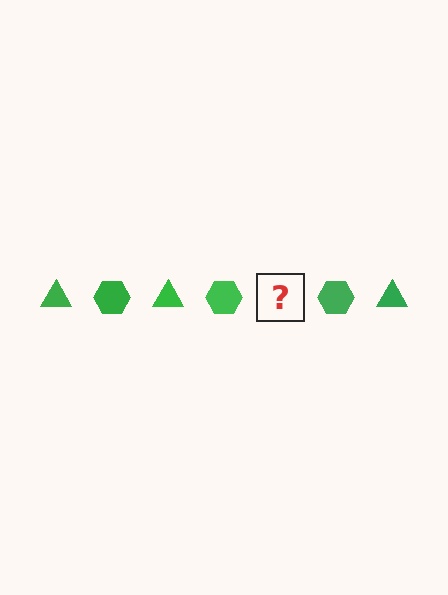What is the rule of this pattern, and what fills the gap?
The rule is that the pattern cycles through triangle, hexagon shapes in green. The gap should be filled with a green triangle.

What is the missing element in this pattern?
The missing element is a green triangle.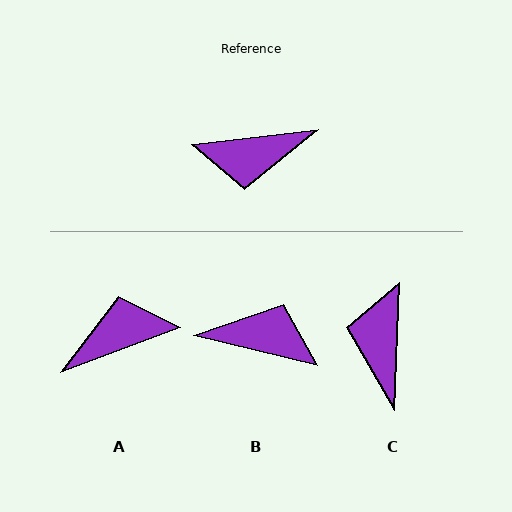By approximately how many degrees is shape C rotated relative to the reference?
Approximately 99 degrees clockwise.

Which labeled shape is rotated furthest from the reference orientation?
A, about 167 degrees away.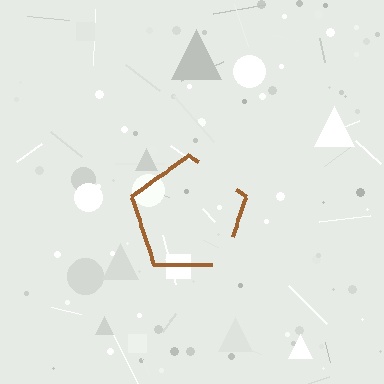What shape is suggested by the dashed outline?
The dashed outline suggests a pentagon.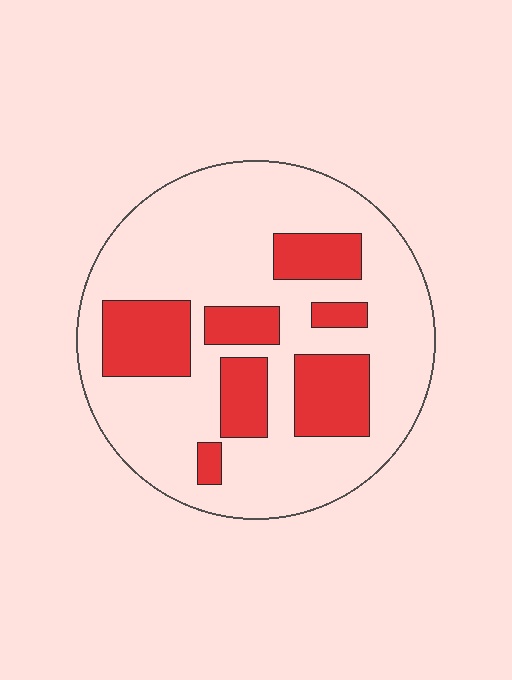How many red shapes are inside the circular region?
7.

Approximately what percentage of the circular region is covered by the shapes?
Approximately 25%.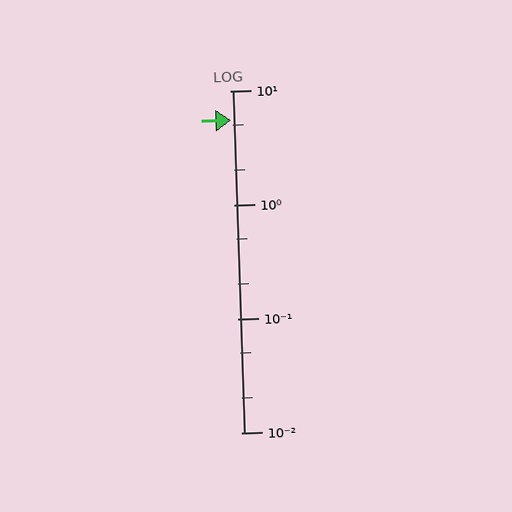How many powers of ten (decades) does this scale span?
The scale spans 3 decades, from 0.01 to 10.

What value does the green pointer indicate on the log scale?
The pointer indicates approximately 5.5.